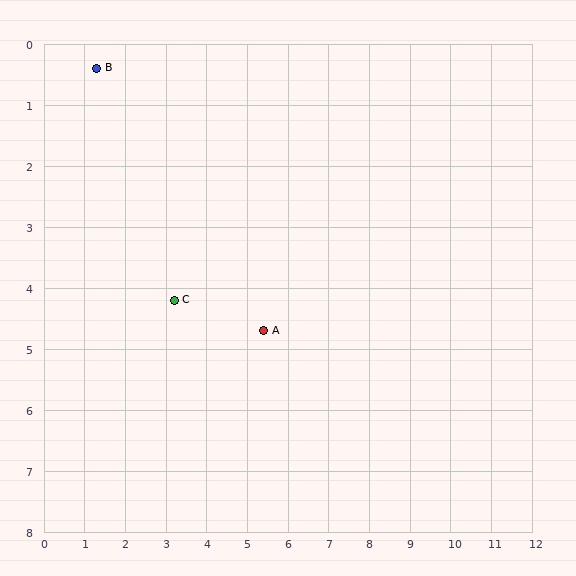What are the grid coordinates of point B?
Point B is at approximately (1.3, 0.4).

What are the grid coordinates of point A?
Point A is at approximately (5.4, 4.7).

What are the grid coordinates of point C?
Point C is at approximately (3.2, 4.2).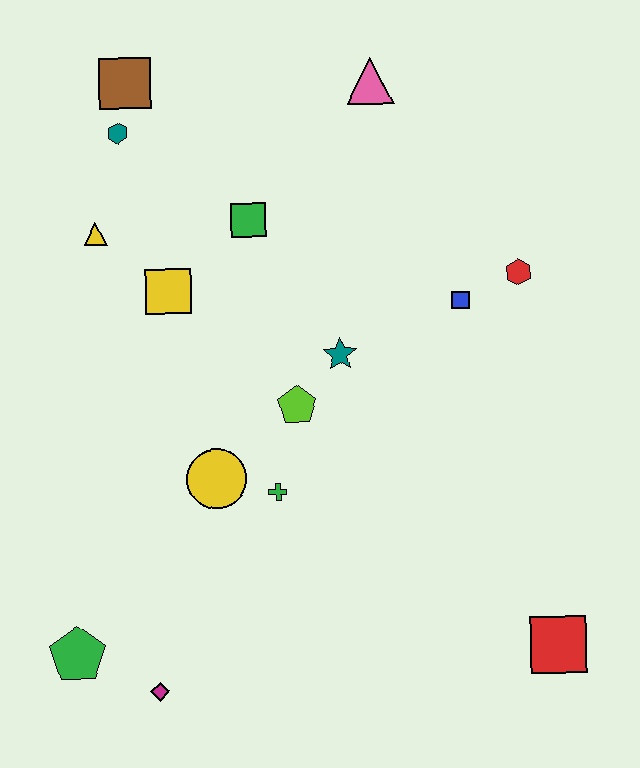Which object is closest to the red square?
The green cross is closest to the red square.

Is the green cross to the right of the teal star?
No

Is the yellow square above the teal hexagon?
No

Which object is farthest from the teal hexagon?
The red square is farthest from the teal hexagon.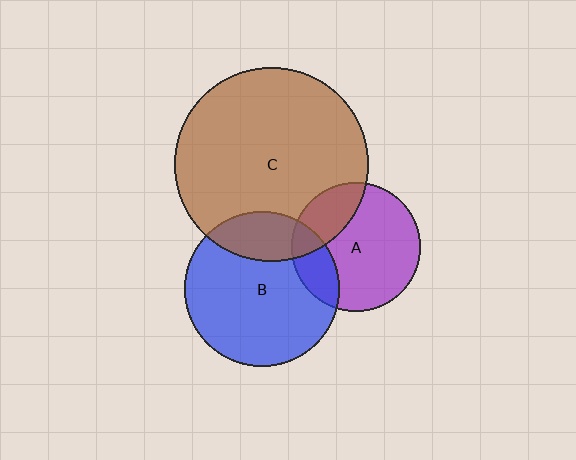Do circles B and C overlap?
Yes.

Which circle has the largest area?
Circle C (brown).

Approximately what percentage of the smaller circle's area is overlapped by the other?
Approximately 20%.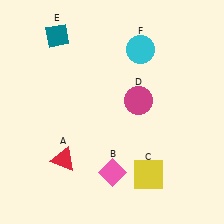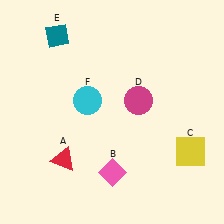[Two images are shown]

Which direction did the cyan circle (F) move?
The cyan circle (F) moved left.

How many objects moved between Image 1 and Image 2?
2 objects moved between the two images.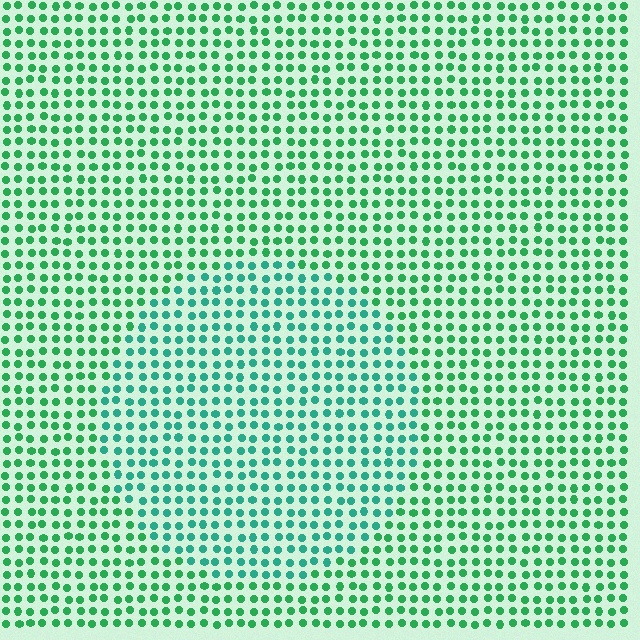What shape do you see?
I see a circle.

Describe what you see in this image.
The image is filled with small green elements in a uniform arrangement. A circle-shaped region is visible where the elements are tinted to a slightly different hue, forming a subtle color boundary.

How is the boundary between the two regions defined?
The boundary is defined purely by a slight shift in hue (about 26 degrees). Spacing, size, and orientation are identical on both sides.